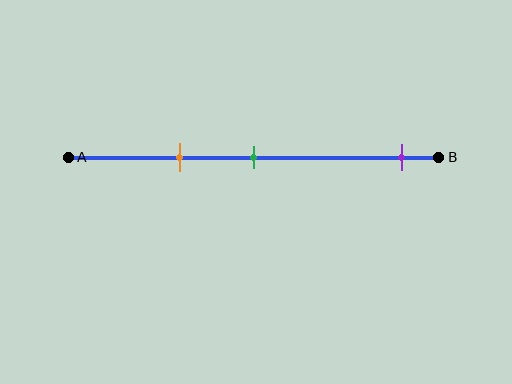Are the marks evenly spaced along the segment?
No, the marks are not evenly spaced.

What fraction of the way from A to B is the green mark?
The green mark is approximately 50% (0.5) of the way from A to B.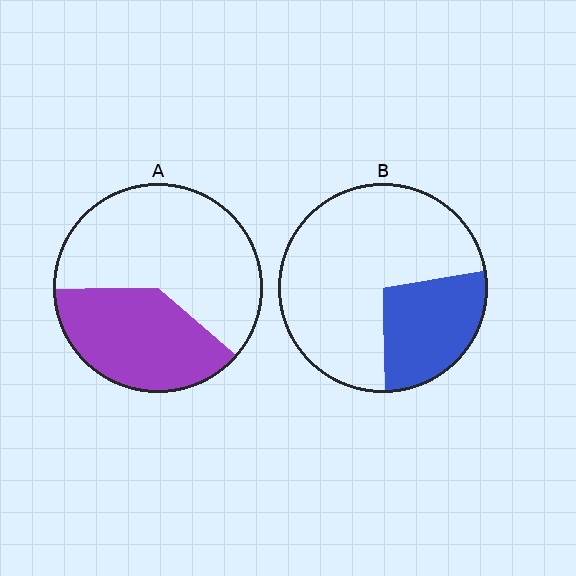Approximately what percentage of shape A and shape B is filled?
A is approximately 40% and B is approximately 25%.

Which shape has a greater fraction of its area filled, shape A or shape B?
Shape A.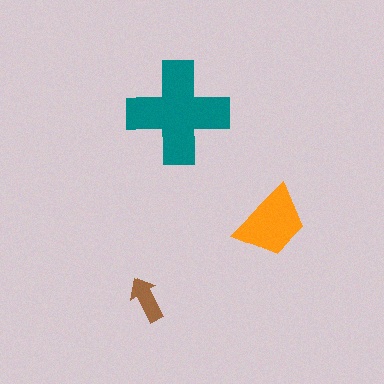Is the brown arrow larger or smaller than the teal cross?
Smaller.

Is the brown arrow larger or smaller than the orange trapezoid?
Smaller.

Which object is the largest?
The teal cross.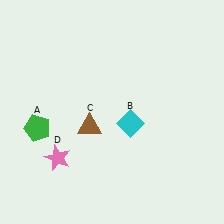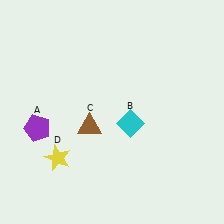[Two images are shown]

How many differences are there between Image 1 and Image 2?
There are 2 differences between the two images.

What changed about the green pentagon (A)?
In Image 1, A is green. In Image 2, it changed to purple.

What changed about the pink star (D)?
In Image 1, D is pink. In Image 2, it changed to yellow.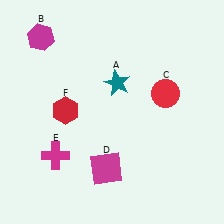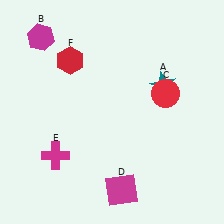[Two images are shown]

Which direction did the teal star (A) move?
The teal star (A) moved right.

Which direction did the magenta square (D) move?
The magenta square (D) moved down.